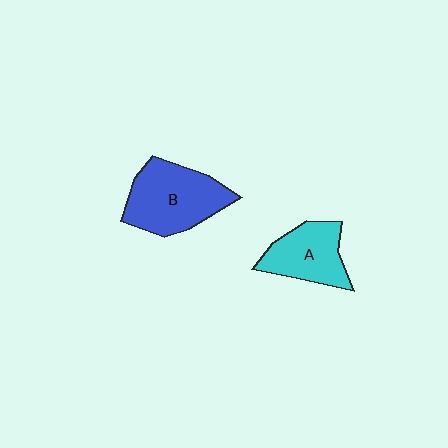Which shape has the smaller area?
Shape A (cyan).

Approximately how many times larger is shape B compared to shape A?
Approximately 1.4 times.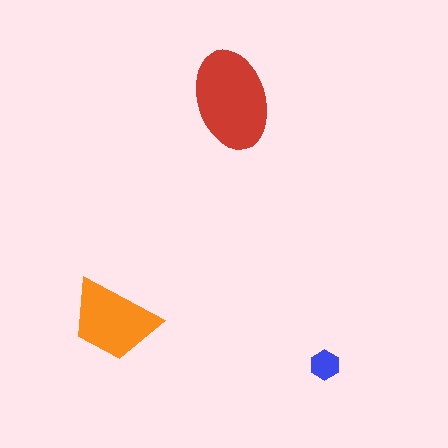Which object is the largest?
The red ellipse.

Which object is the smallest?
The blue hexagon.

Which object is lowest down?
The blue hexagon is bottommost.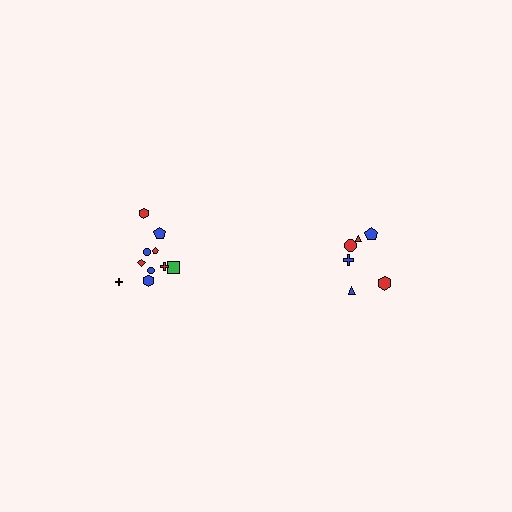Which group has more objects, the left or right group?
The left group.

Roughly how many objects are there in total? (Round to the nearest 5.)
Roughly 15 objects in total.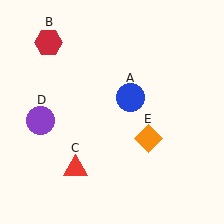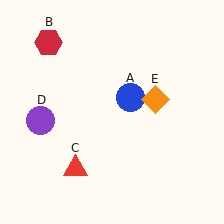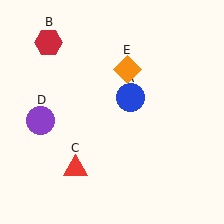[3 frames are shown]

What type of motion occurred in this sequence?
The orange diamond (object E) rotated counterclockwise around the center of the scene.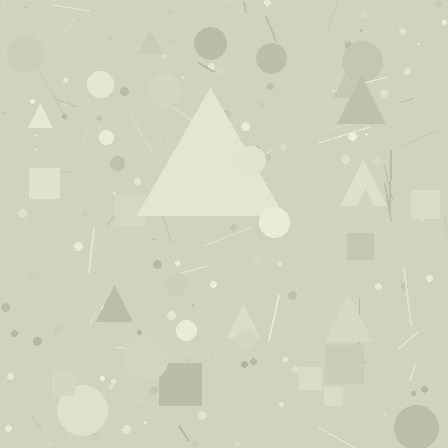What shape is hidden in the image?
A triangle is hidden in the image.